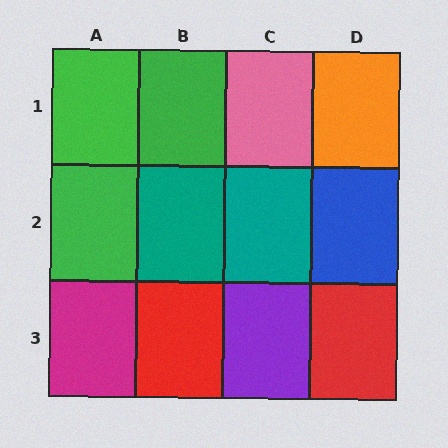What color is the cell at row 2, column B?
Teal.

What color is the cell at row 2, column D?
Blue.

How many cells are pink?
1 cell is pink.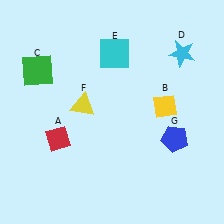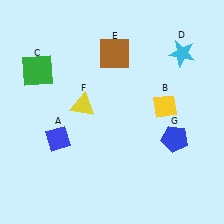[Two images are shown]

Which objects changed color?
A changed from red to blue. E changed from cyan to brown.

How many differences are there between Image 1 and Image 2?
There are 2 differences between the two images.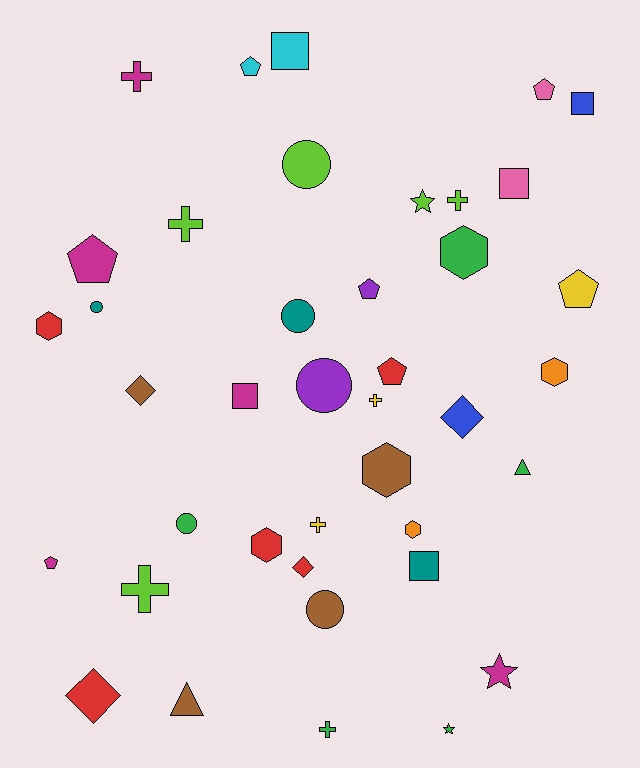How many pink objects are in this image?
There are 2 pink objects.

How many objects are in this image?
There are 40 objects.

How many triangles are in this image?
There are 2 triangles.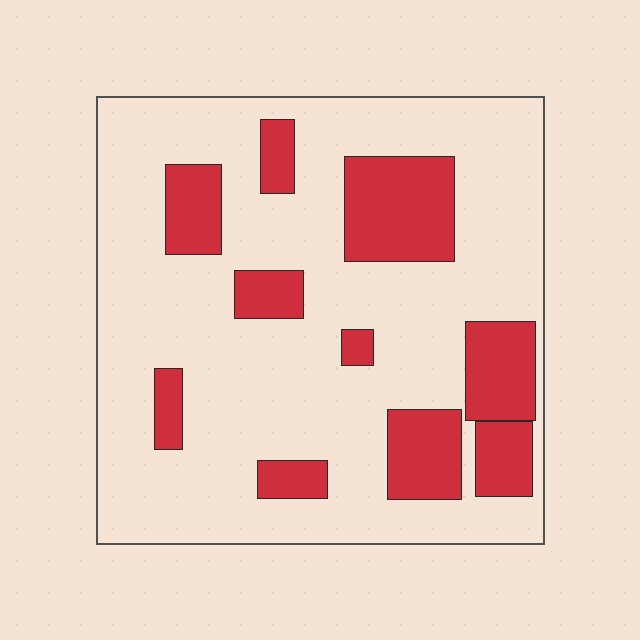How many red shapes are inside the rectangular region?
10.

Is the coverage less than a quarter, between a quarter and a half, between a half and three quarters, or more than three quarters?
Less than a quarter.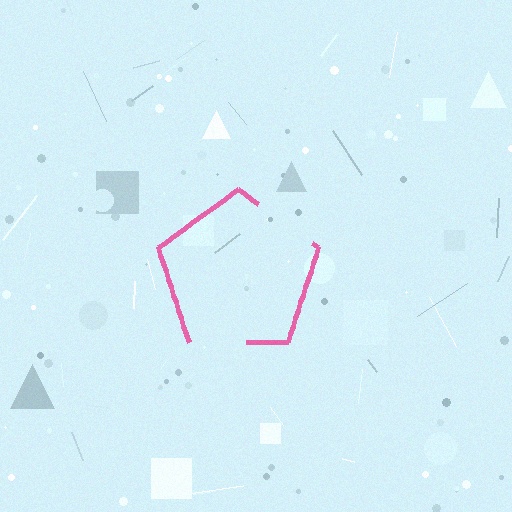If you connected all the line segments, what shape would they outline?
They would outline a pentagon.